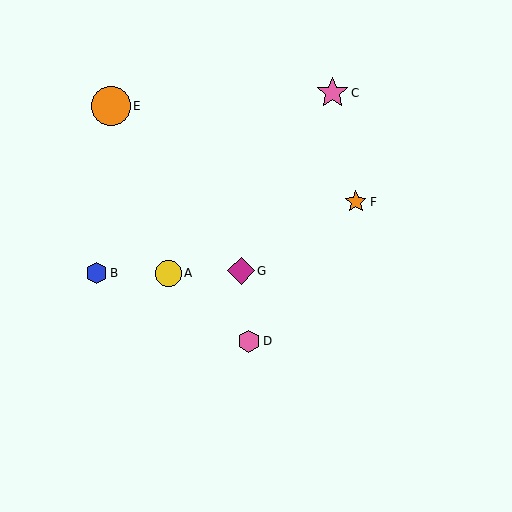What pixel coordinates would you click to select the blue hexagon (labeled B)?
Click at (96, 273) to select the blue hexagon B.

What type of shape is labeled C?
Shape C is a pink star.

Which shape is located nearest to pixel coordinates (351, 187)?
The orange star (labeled F) at (356, 202) is nearest to that location.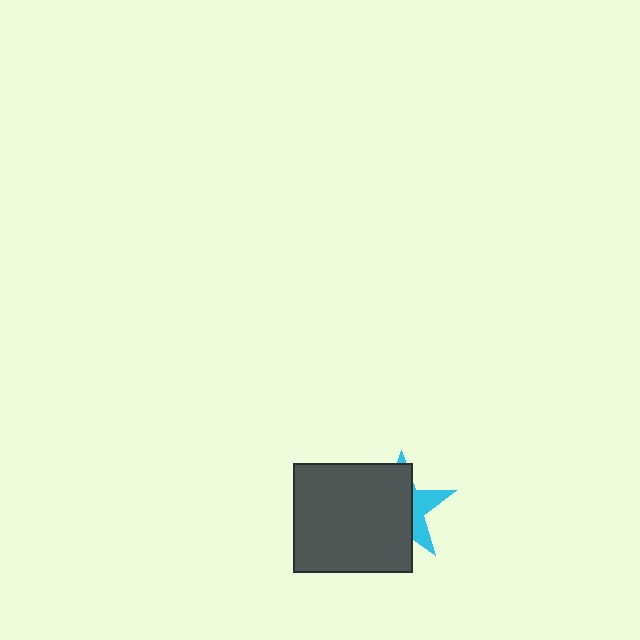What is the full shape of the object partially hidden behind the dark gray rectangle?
The partially hidden object is a cyan star.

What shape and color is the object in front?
The object in front is a dark gray rectangle.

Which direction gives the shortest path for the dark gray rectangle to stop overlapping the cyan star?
Moving left gives the shortest separation.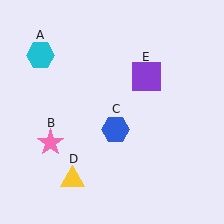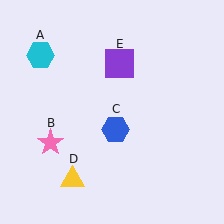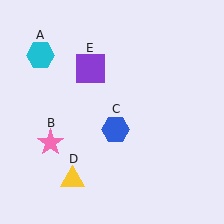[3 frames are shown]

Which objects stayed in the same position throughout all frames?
Cyan hexagon (object A) and pink star (object B) and blue hexagon (object C) and yellow triangle (object D) remained stationary.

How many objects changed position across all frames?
1 object changed position: purple square (object E).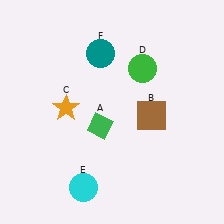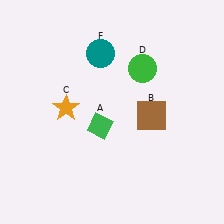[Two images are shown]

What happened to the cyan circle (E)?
The cyan circle (E) was removed in Image 2. It was in the bottom-left area of Image 1.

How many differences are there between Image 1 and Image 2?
There is 1 difference between the two images.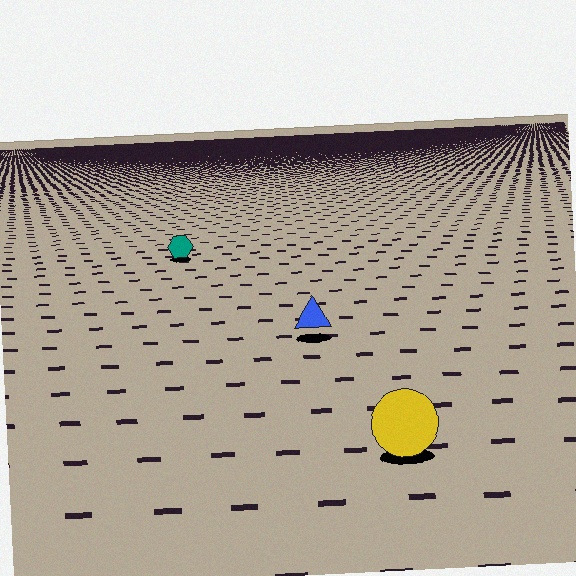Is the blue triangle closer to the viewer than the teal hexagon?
Yes. The blue triangle is closer — you can tell from the texture gradient: the ground texture is coarser near it.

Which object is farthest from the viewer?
The teal hexagon is farthest from the viewer. It appears smaller and the ground texture around it is denser.